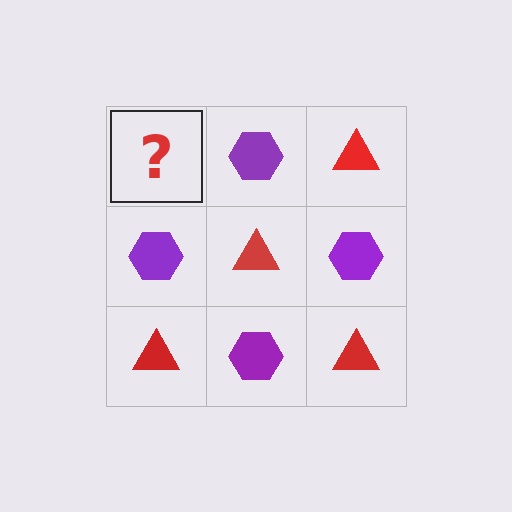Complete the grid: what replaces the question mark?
The question mark should be replaced with a red triangle.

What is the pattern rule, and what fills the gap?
The rule is that it alternates red triangle and purple hexagon in a checkerboard pattern. The gap should be filled with a red triangle.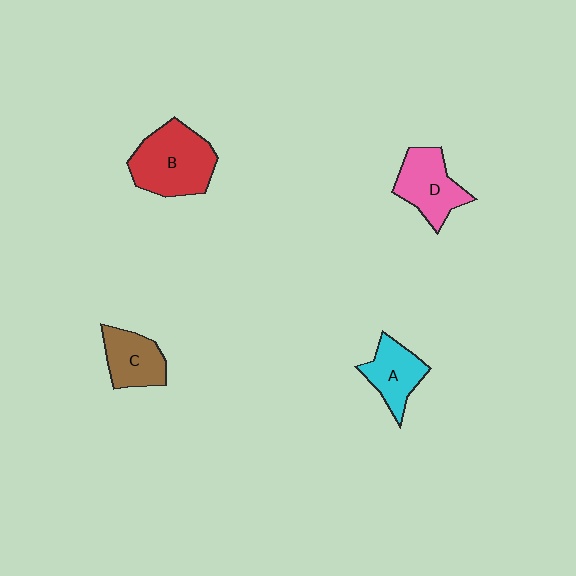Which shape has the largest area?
Shape B (red).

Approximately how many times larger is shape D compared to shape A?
Approximately 1.2 times.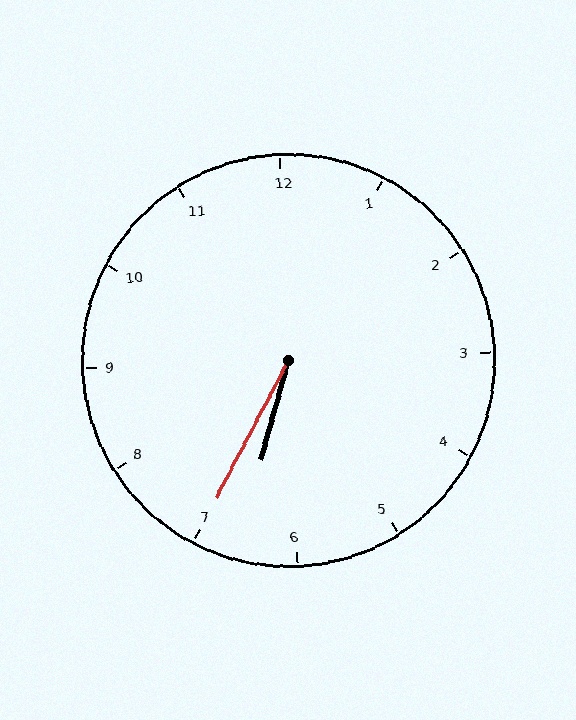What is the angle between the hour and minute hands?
Approximately 12 degrees.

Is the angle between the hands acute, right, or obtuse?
It is acute.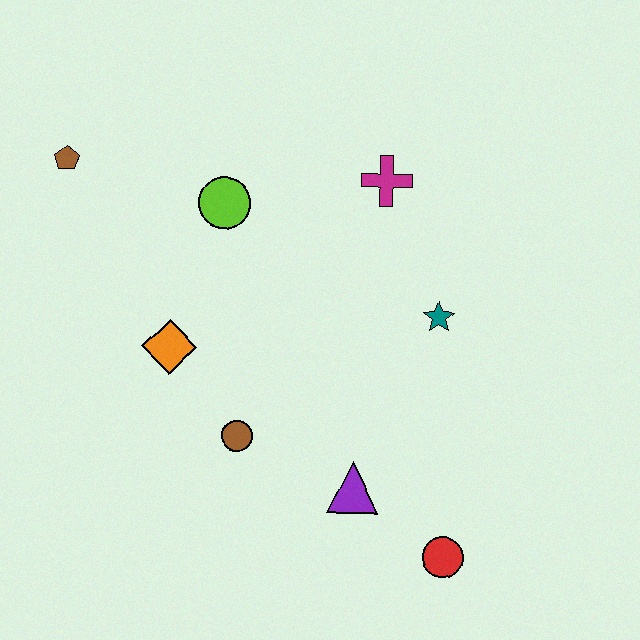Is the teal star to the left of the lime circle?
No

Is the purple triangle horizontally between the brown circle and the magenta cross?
Yes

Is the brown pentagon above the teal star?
Yes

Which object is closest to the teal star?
The magenta cross is closest to the teal star.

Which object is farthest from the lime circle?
The red circle is farthest from the lime circle.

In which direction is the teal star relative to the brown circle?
The teal star is to the right of the brown circle.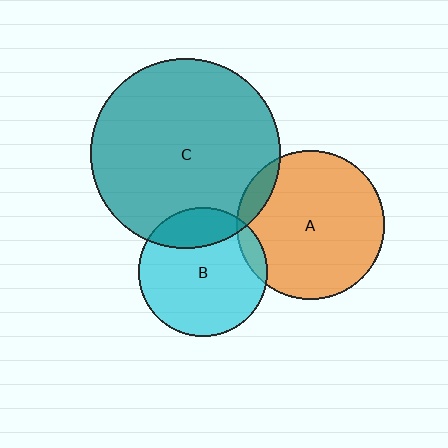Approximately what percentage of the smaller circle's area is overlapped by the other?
Approximately 20%.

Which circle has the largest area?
Circle C (teal).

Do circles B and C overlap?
Yes.